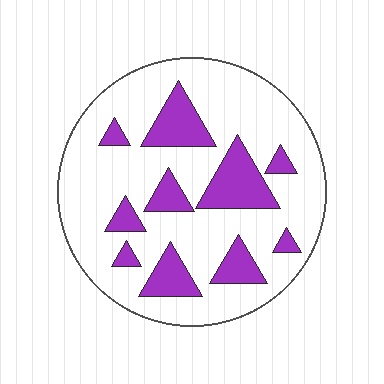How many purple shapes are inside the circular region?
10.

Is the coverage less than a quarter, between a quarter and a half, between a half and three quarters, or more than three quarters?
Less than a quarter.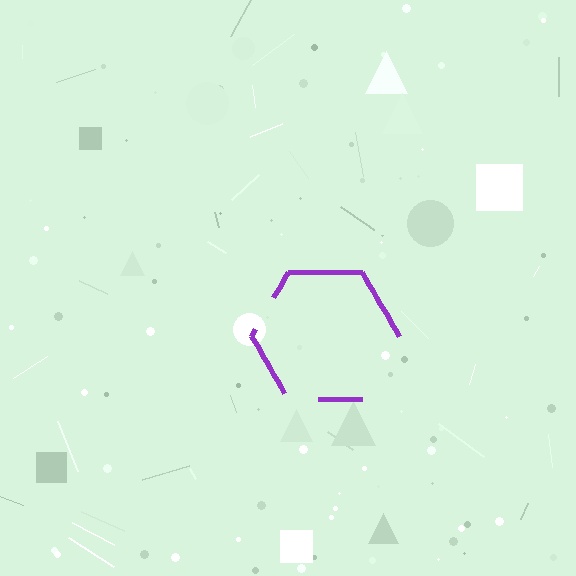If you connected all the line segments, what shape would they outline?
They would outline a hexagon.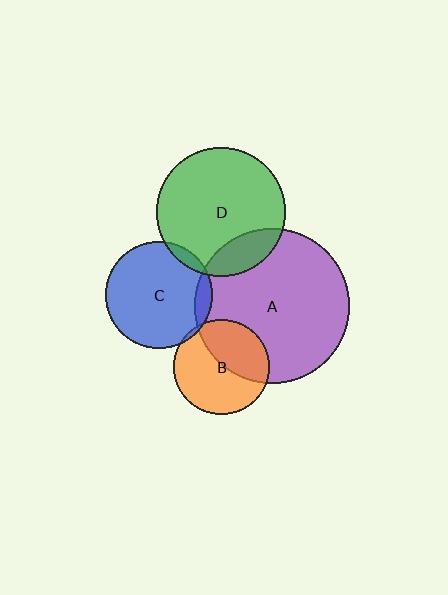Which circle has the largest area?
Circle A (purple).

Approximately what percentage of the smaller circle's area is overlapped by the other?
Approximately 5%.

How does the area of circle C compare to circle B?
Approximately 1.3 times.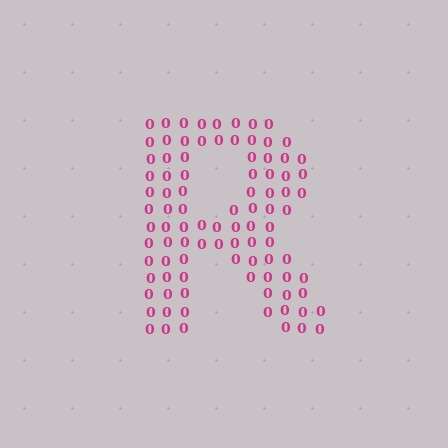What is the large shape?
The large shape is the letter R.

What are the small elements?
The small elements are digit 0's.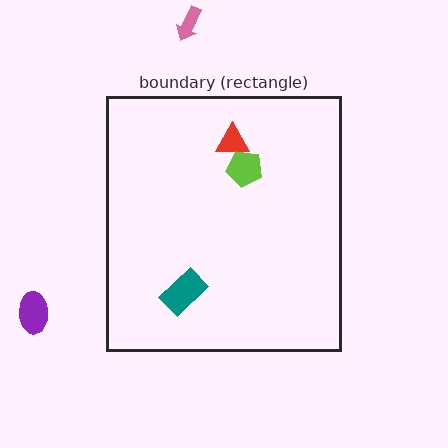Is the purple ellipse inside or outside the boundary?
Outside.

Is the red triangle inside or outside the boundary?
Inside.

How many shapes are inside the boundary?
3 inside, 2 outside.